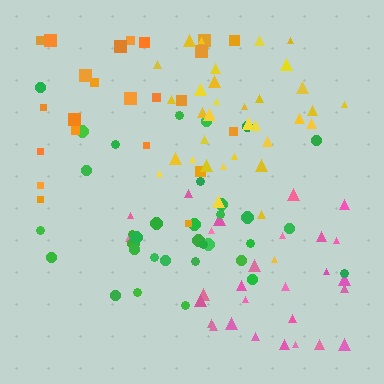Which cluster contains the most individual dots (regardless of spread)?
Green (34).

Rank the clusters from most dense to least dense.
yellow, pink, green, orange.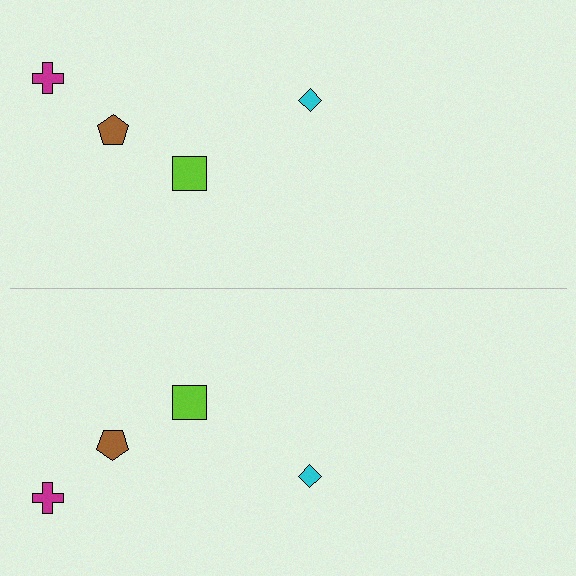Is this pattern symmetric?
Yes, this pattern has bilateral (reflection) symmetry.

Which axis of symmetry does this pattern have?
The pattern has a horizontal axis of symmetry running through the center of the image.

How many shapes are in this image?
There are 8 shapes in this image.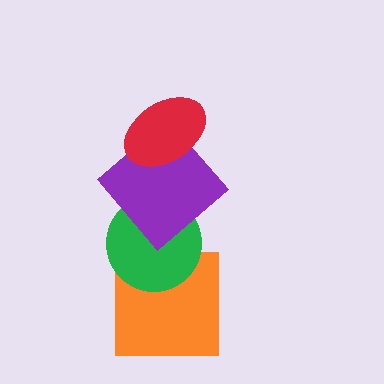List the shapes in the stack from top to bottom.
From top to bottom: the red ellipse, the purple diamond, the green circle, the orange square.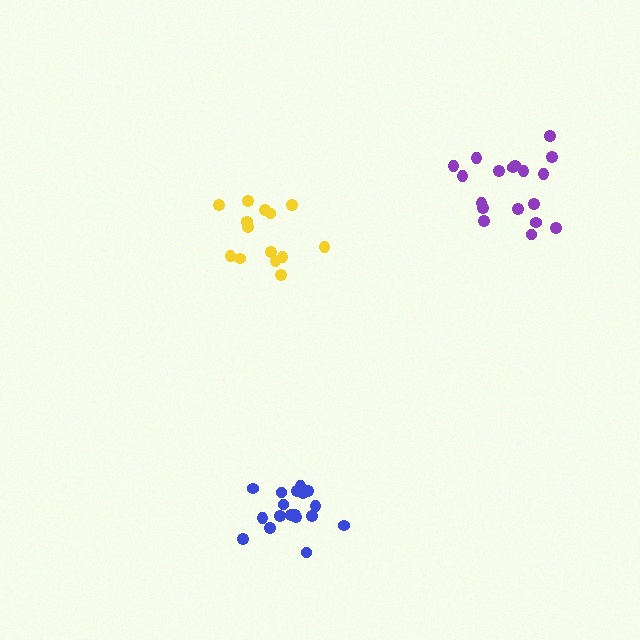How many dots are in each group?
Group 1: 14 dots, Group 2: 18 dots, Group 3: 18 dots (50 total).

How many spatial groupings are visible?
There are 3 spatial groupings.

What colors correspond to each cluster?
The clusters are colored: yellow, purple, blue.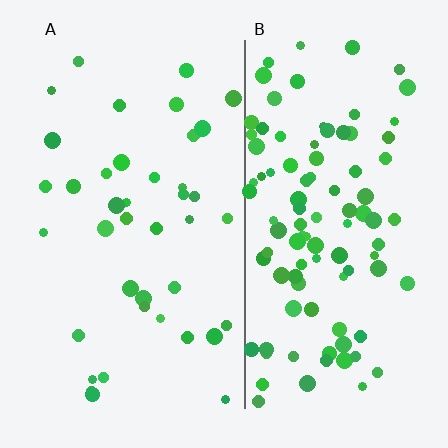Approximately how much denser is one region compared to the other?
Approximately 2.6× — region B over region A.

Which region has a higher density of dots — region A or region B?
B (the right).